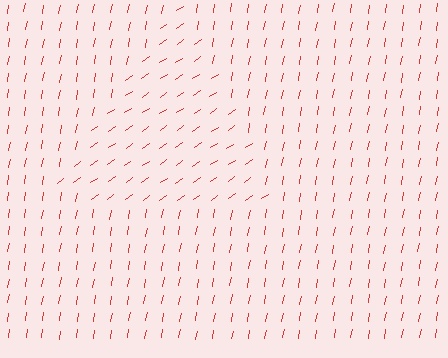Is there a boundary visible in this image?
Yes, there is a texture boundary formed by a change in line orientation.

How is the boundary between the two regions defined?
The boundary is defined purely by a change in line orientation (approximately 45 degrees difference). All lines are the same color and thickness.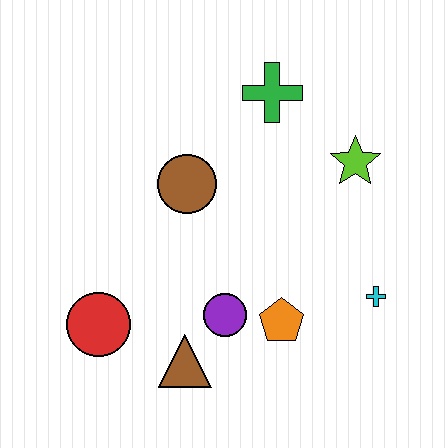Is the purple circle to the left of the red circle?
No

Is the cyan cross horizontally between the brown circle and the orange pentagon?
No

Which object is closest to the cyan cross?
The orange pentagon is closest to the cyan cross.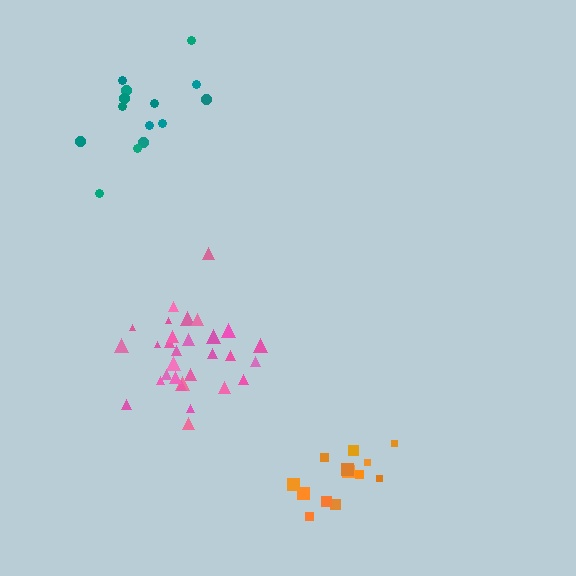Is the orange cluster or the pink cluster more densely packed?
Pink.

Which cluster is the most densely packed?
Pink.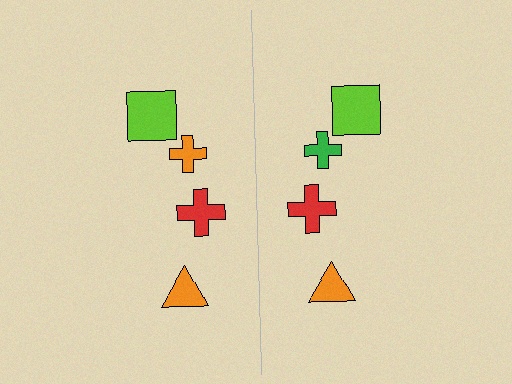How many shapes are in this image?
There are 8 shapes in this image.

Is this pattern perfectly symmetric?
No, the pattern is not perfectly symmetric. The green cross on the right side breaks the symmetry — its mirror counterpart is orange.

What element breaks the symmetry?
The green cross on the right side breaks the symmetry — its mirror counterpart is orange.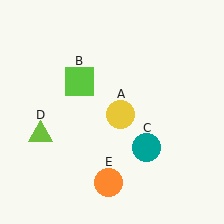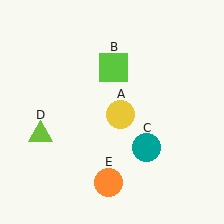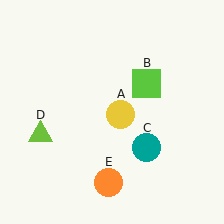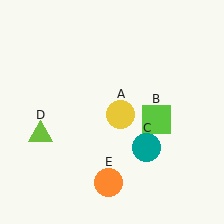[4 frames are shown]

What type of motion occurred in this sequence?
The lime square (object B) rotated clockwise around the center of the scene.